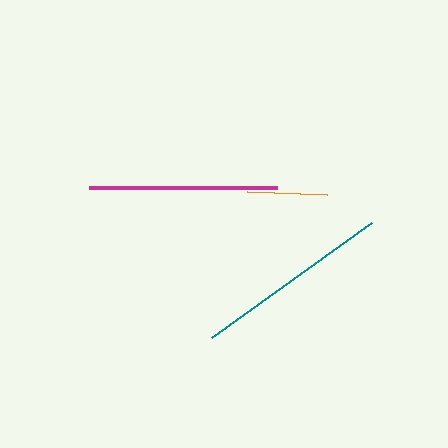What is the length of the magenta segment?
The magenta segment is approximately 188 pixels long.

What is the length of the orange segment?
The orange segment is approximately 80 pixels long.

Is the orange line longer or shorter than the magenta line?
The magenta line is longer than the orange line.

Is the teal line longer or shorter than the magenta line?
The teal line is longer than the magenta line.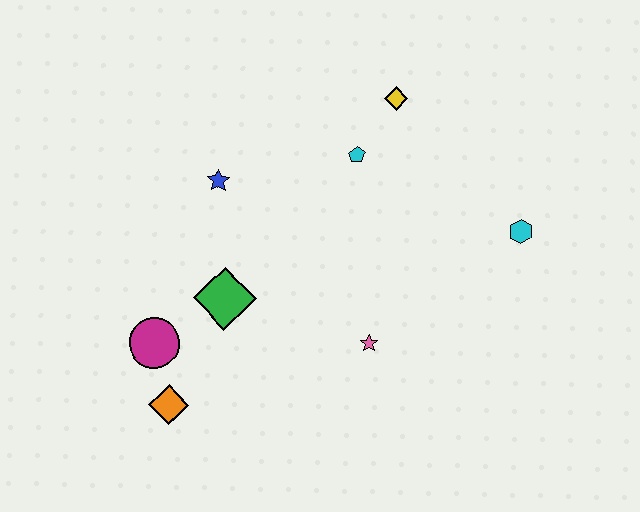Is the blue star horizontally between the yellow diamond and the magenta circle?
Yes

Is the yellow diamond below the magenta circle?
No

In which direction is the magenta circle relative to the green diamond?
The magenta circle is to the left of the green diamond.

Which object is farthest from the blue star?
The cyan hexagon is farthest from the blue star.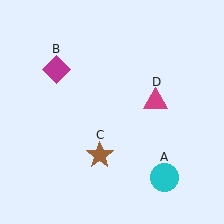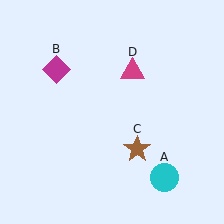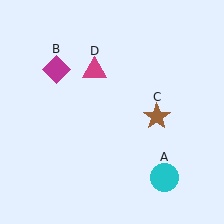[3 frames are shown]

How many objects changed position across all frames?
2 objects changed position: brown star (object C), magenta triangle (object D).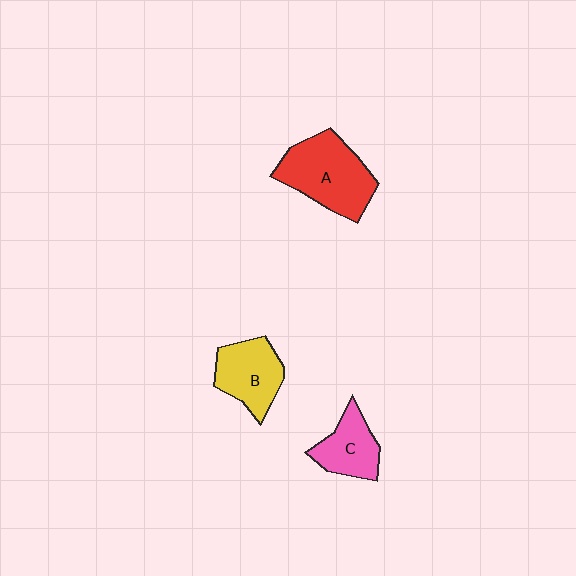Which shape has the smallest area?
Shape C (pink).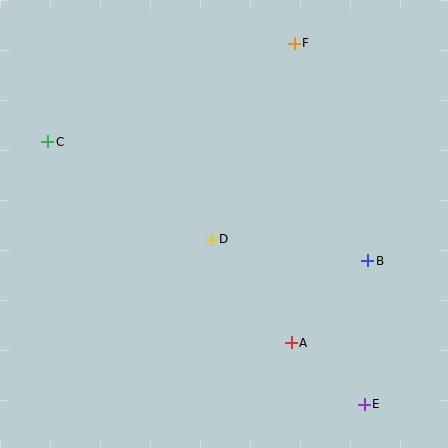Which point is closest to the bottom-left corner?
Point D is closest to the bottom-left corner.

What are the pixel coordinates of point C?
Point C is at (48, 142).